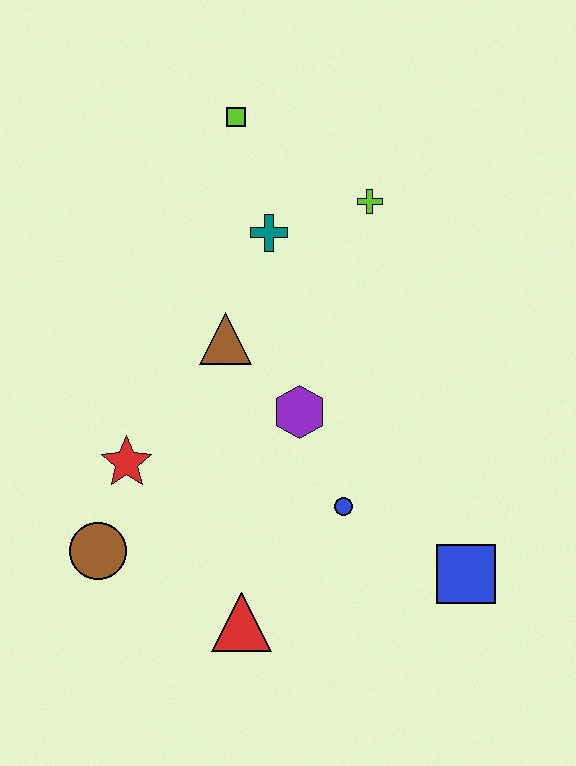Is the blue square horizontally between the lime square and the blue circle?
No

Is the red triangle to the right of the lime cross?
No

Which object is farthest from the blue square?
The lime square is farthest from the blue square.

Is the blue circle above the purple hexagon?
No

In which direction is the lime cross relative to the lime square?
The lime cross is to the right of the lime square.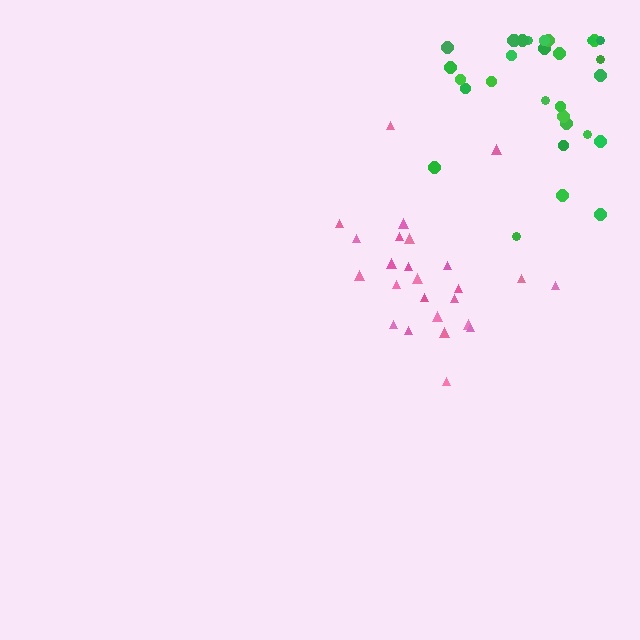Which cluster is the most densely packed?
Green.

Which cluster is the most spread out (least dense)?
Pink.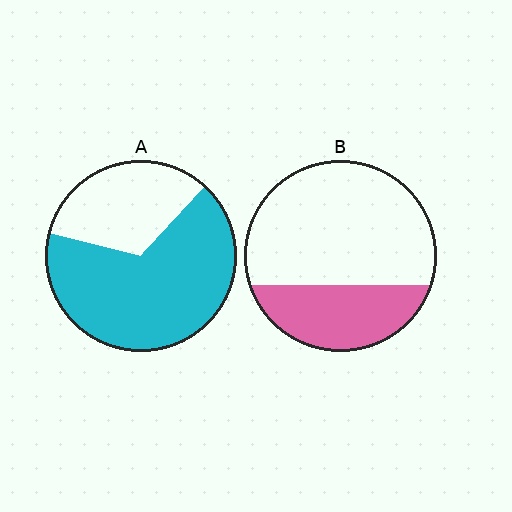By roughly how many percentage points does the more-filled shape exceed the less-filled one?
By roughly 35 percentage points (A over B).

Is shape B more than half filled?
No.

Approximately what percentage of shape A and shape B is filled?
A is approximately 65% and B is approximately 30%.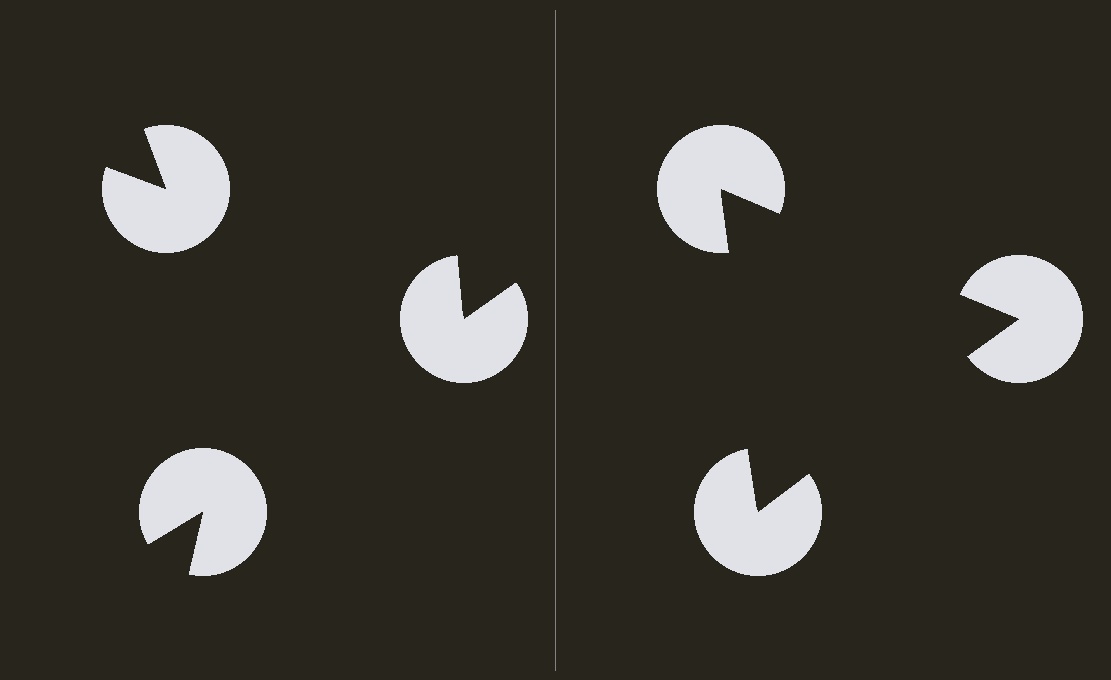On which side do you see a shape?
An illusory triangle appears on the right side. On the left side the wedge cuts are rotated, so no coherent shape forms.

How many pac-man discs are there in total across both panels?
6 — 3 on each side.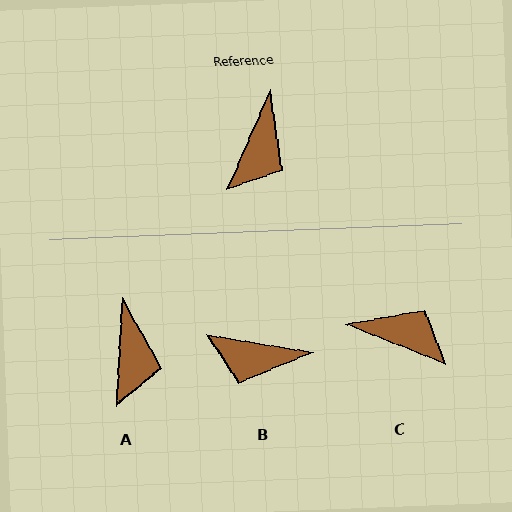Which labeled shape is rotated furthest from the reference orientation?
C, about 92 degrees away.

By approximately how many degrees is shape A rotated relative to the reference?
Approximately 21 degrees counter-clockwise.